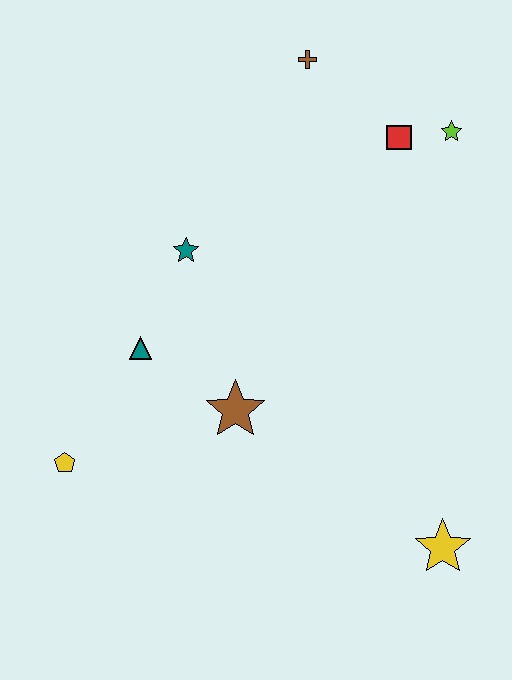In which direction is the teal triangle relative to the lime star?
The teal triangle is to the left of the lime star.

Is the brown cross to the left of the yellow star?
Yes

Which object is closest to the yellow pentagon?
The teal triangle is closest to the yellow pentagon.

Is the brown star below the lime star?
Yes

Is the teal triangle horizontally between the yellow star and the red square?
No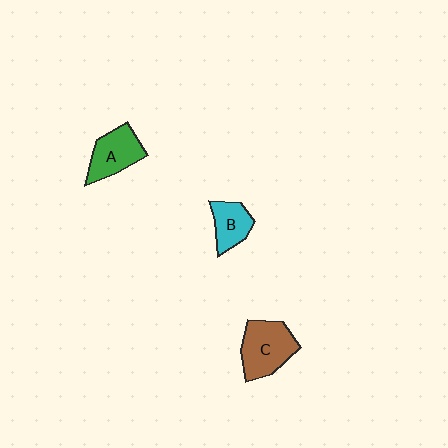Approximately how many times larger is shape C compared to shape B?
Approximately 1.6 times.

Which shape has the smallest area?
Shape B (cyan).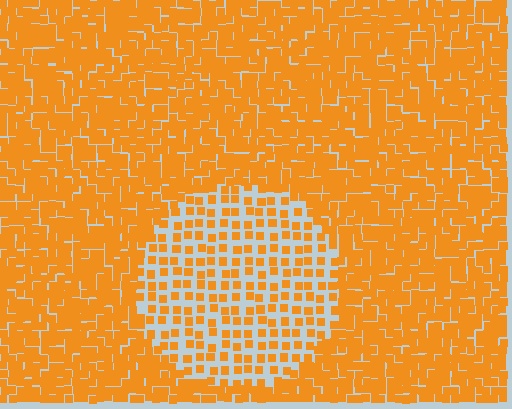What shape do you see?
I see a circle.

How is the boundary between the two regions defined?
The boundary is defined by a change in element density (approximately 2.3x ratio). All elements are the same color, size, and shape.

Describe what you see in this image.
The image contains small orange elements arranged at two different densities. A circle-shaped region is visible where the elements are less densely packed than the surrounding area.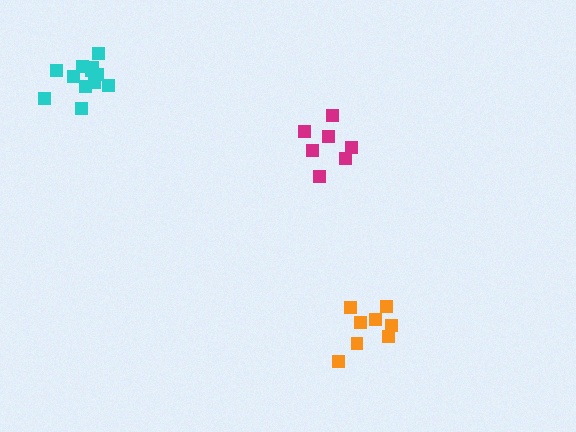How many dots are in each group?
Group 1: 12 dots, Group 2: 7 dots, Group 3: 8 dots (27 total).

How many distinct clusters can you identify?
There are 3 distinct clusters.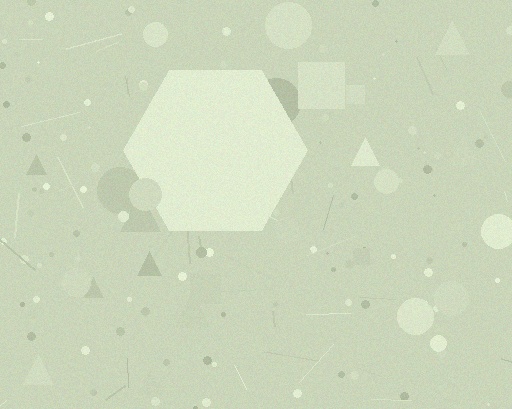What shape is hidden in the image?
A hexagon is hidden in the image.